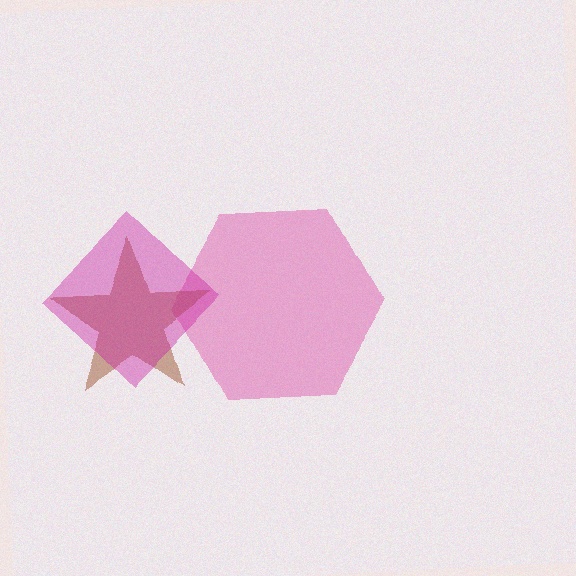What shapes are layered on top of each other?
The layered shapes are: a pink hexagon, a brown star, a magenta diamond.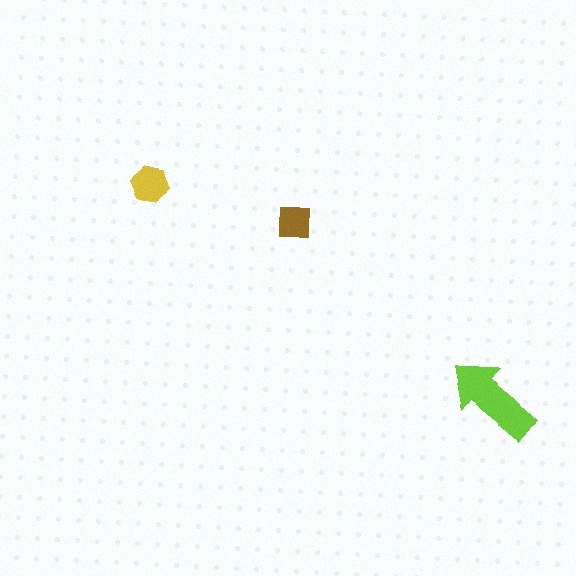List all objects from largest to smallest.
The lime arrow, the yellow hexagon, the brown square.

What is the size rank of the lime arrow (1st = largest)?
1st.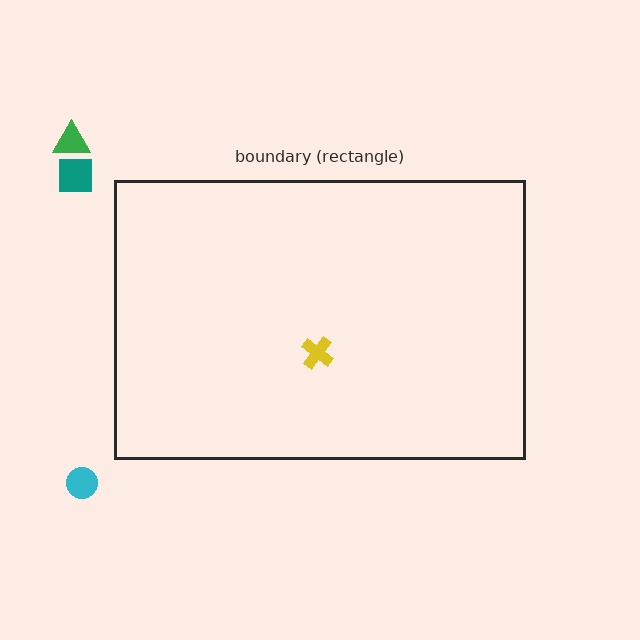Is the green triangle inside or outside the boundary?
Outside.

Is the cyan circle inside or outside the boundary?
Outside.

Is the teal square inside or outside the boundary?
Outside.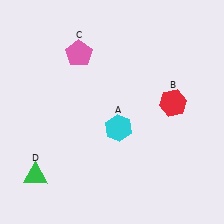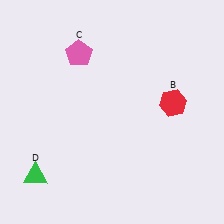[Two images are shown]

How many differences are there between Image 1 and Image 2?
There is 1 difference between the two images.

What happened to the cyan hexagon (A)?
The cyan hexagon (A) was removed in Image 2. It was in the bottom-right area of Image 1.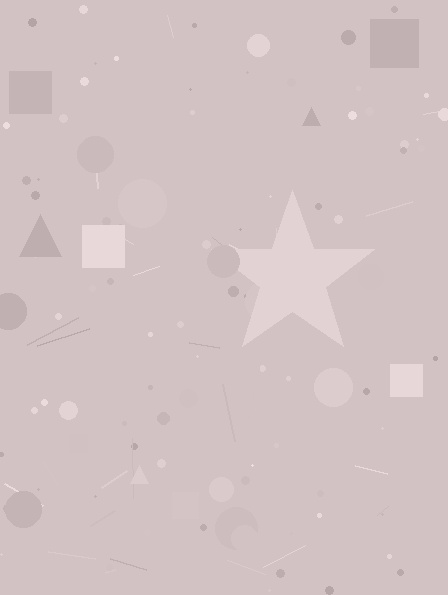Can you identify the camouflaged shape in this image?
The camouflaged shape is a star.